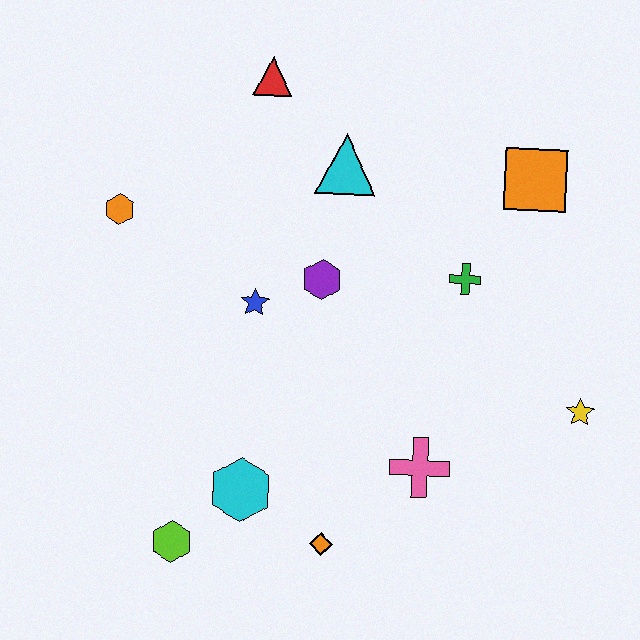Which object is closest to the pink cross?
The orange diamond is closest to the pink cross.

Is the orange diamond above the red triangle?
No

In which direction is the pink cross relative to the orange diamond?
The pink cross is to the right of the orange diamond.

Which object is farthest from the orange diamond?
The red triangle is farthest from the orange diamond.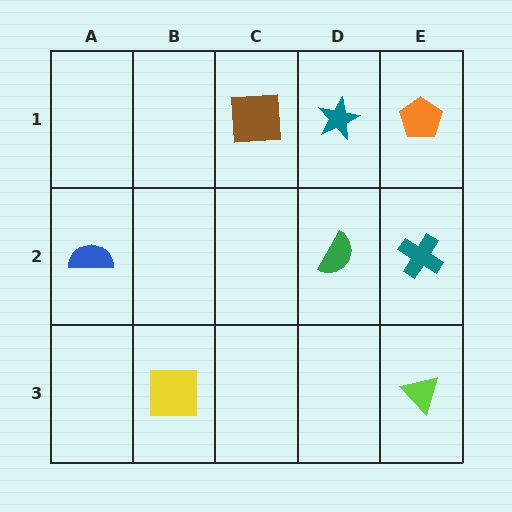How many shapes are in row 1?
3 shapes.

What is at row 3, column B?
A yellow square.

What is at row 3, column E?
A lime triangle.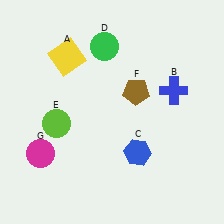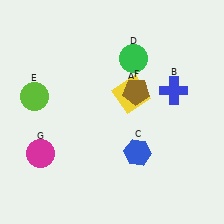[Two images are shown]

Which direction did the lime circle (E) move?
The lime circle (E) moved up.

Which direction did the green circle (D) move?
The green circle (D) moved right.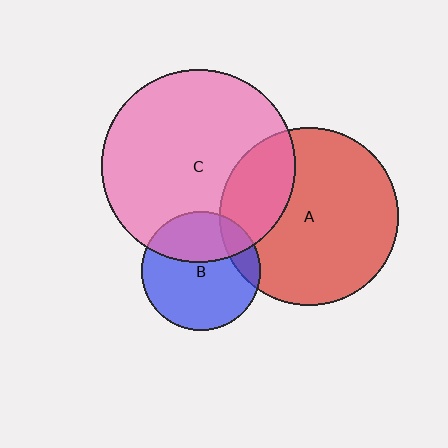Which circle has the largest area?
Circle C (pink).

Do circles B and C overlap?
Yes.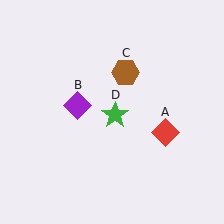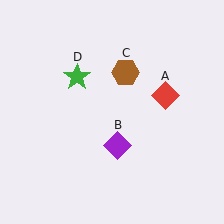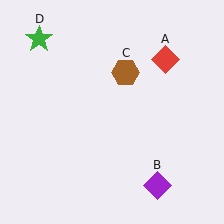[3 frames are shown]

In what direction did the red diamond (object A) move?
The red diamond (object A) moved up.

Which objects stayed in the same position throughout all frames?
Brown hexagon (object C) remained stationary.